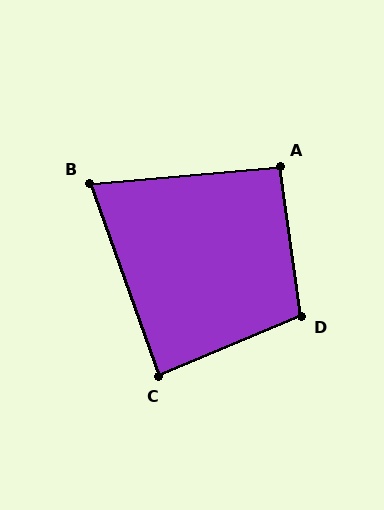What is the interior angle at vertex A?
Approximately 93 degrees (approximately right).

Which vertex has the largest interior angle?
D, at approximately 105 degrees.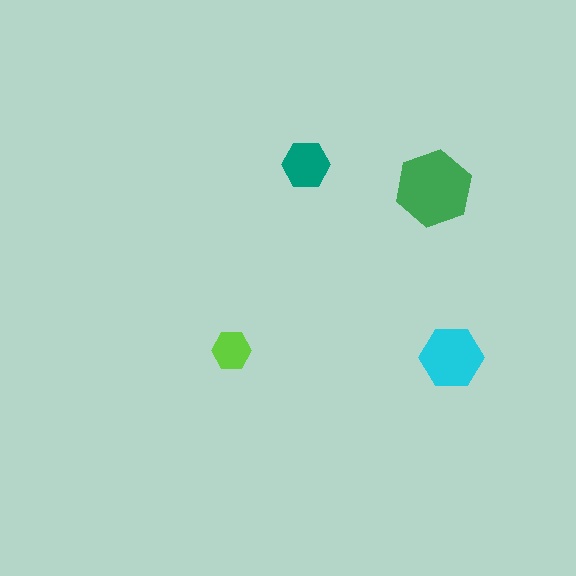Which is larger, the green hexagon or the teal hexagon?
The green one.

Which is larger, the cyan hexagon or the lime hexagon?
The cyan one.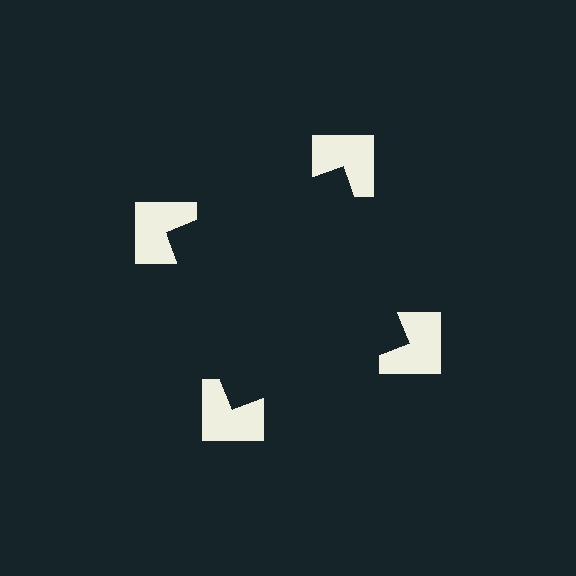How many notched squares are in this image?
There are 4 — one at each vertex of the illusory square.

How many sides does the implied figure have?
4 sides.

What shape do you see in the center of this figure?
An illusory square — its edges are inferred from the aligned wedge cuts in the notched squares, not physically drawn.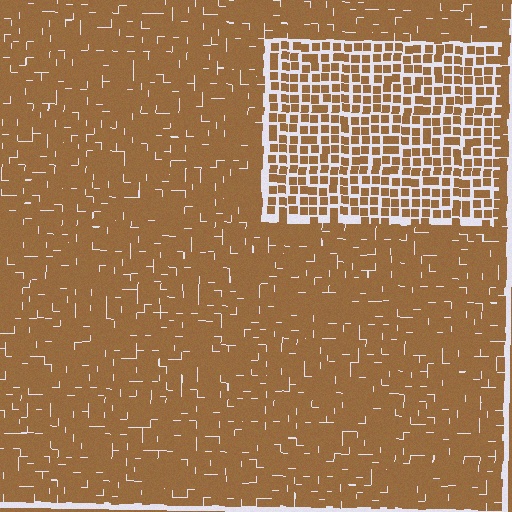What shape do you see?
I see a rectangle.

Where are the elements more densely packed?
The elements are more densely packed outside the rectangle boundary.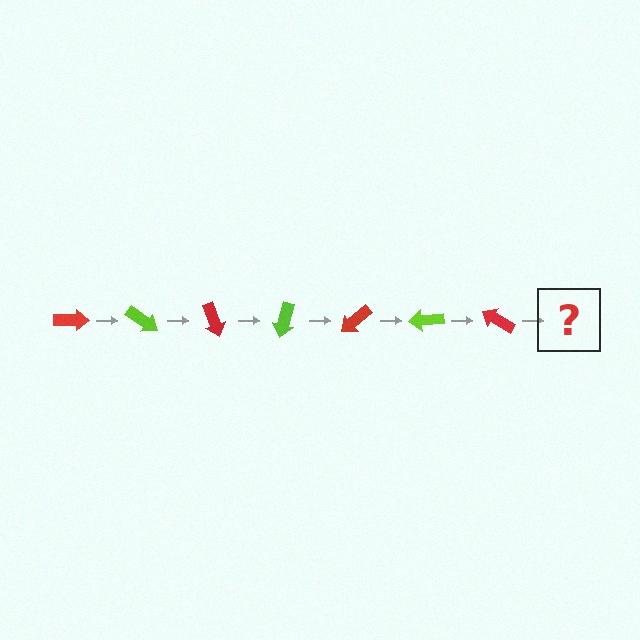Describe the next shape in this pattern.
It should be a lime arrow, rotated 245 degrees from the start.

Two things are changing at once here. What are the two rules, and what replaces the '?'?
The two rules are that it rotates 35 degrees each step and the color cycles through red and lime. The '?' should be a lime arrow, rotated 245 degrees from the start.